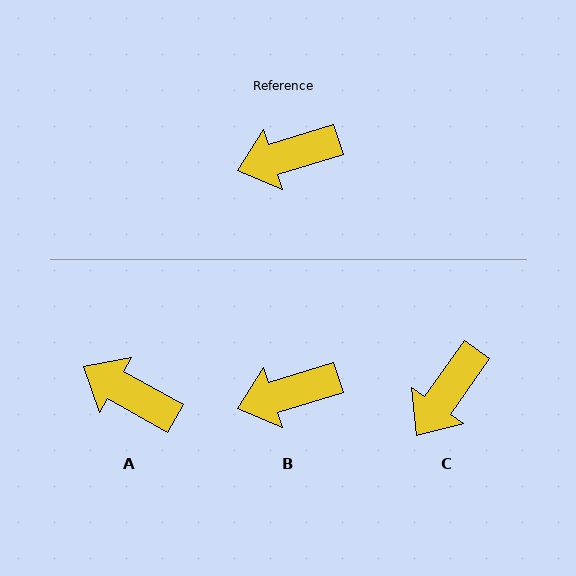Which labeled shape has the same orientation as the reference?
B.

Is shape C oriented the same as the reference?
No, it is off by about 38 degrees.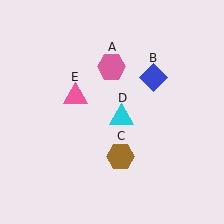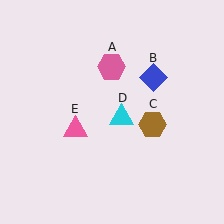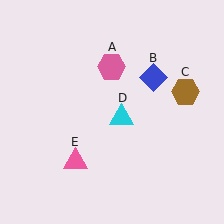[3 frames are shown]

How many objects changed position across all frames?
2 objects changed position: brown hexagon (object C), pink triangle (object E).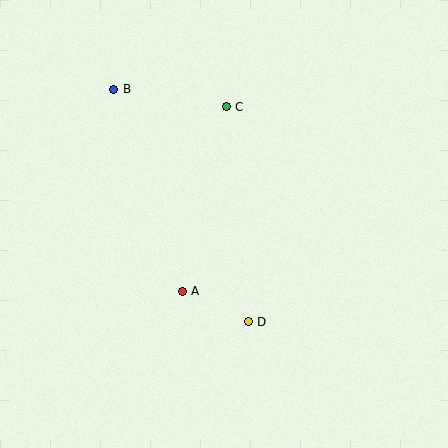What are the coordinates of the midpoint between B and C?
The midpoint between B and C is at (170, 98).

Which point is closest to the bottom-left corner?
Point A is closest to the bottom-left corner.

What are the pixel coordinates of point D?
Point D is at (248, 322).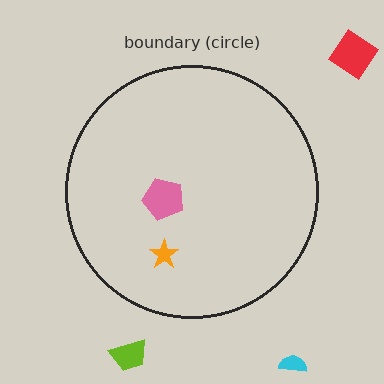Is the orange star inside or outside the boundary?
Inside.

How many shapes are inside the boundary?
2 inside, 3 outside.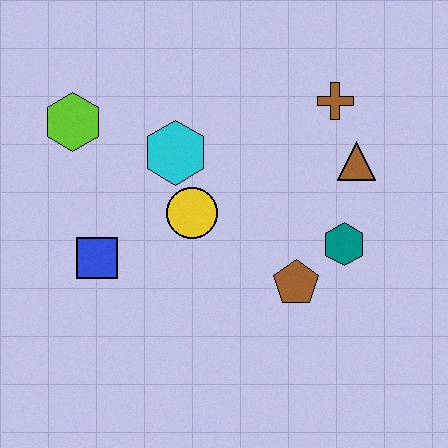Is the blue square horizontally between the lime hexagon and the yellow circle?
Yes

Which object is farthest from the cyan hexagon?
The teal hexagon is farthest from the cyan hexagon.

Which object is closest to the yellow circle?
The cyan hexagon is closest to the yellow circle.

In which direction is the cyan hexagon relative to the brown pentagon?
The cyan hexagon is above the brown pentagon.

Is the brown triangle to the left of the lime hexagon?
No